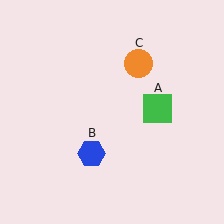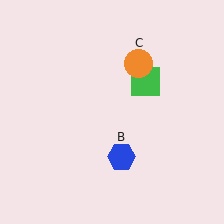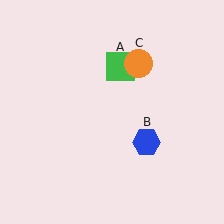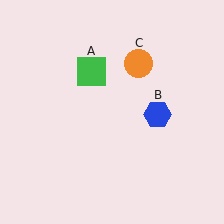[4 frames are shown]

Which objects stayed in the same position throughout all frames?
Orange circle (object C) remained stationary.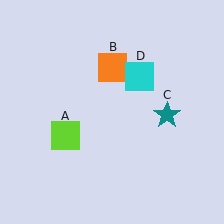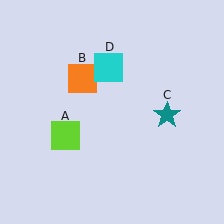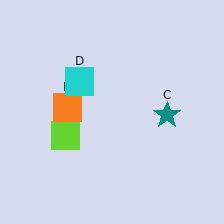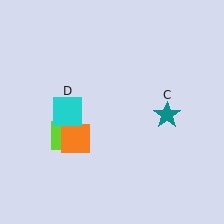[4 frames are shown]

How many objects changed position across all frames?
2 objects changed position: orange square (object B), cyan square (object D).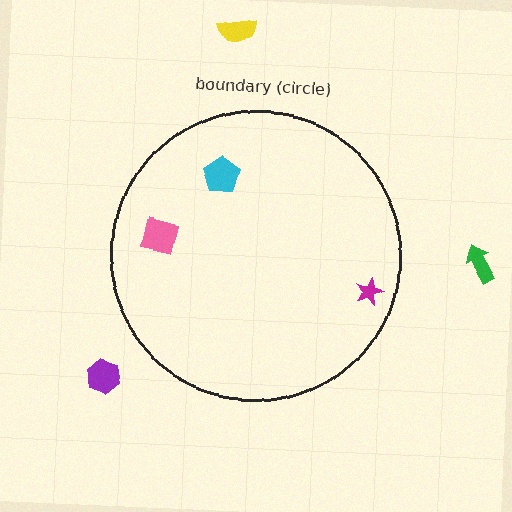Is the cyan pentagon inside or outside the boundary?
Inside.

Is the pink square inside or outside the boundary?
Inside.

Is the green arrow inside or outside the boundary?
Outside.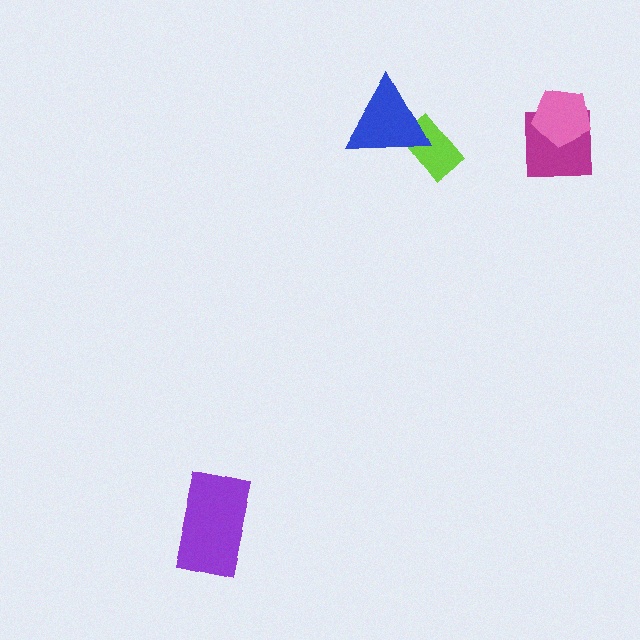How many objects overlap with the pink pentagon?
1 object overlaps with the pink pentagon.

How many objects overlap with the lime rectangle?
1 object overlaps with the lime rectangle.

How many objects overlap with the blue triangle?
1 object overlaps with the blue triangle.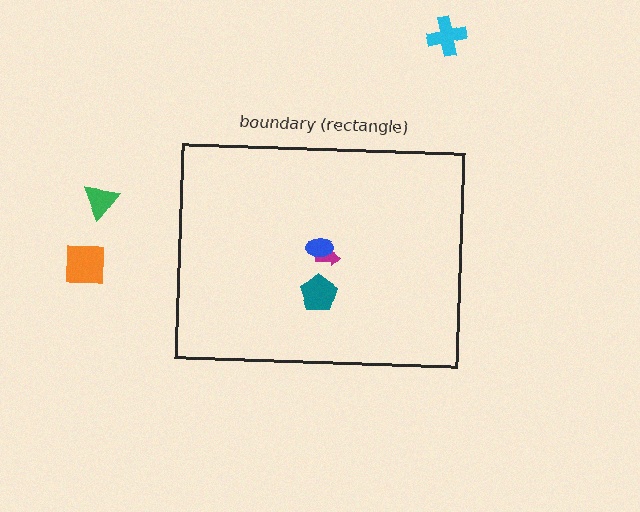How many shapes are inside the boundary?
3 inside, 3 outside.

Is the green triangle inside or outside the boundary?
Outside.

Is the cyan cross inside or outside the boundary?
Outside.